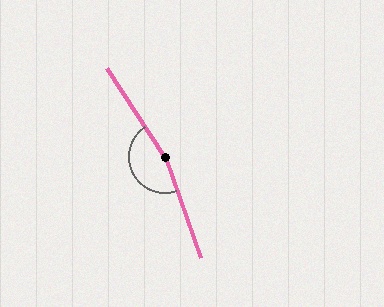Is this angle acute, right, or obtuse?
It is obtuse.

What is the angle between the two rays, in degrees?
Approximately 166 degrees.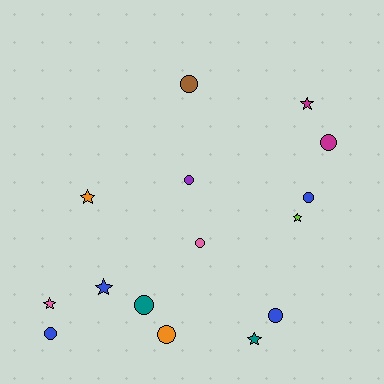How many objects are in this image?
There are 15 objects.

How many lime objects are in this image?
There is 1 lime object.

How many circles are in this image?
There are 9 circles.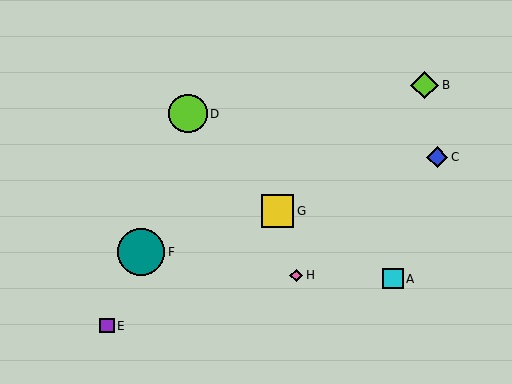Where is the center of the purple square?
The center of the purple square is at (107, 326).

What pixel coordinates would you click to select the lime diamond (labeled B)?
Click at (425, 85) to select the lime diamond B.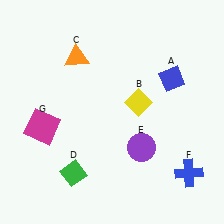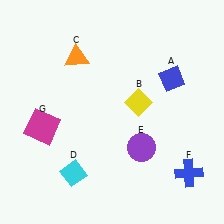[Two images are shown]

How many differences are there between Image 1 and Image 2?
There is 1 difference between the two images.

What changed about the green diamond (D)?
In Image 1, D is green. In Image 2, it changed to cyan.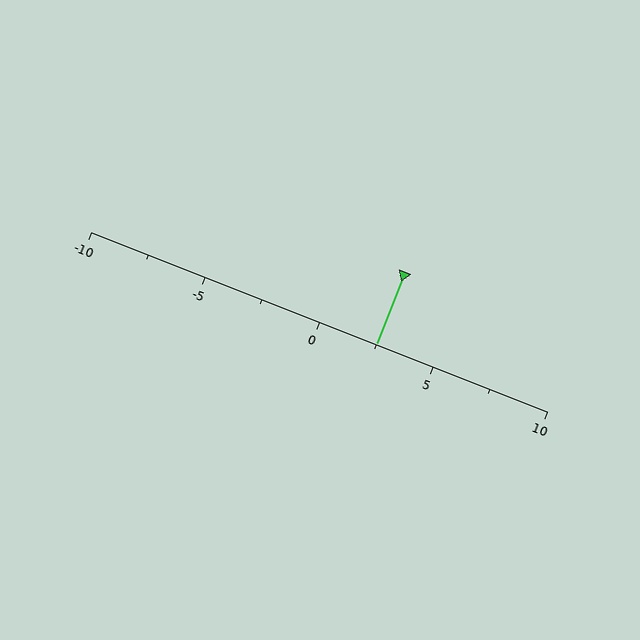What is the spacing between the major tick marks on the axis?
The major ticks are spaced 5 apart.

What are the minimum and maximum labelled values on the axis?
The axis runs from -10 to 10.